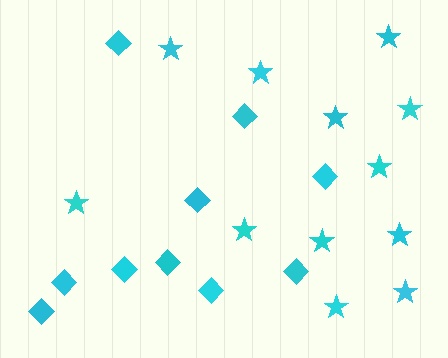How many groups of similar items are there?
There are 2 groups: one group of stars (12) and one group of diamonds (10).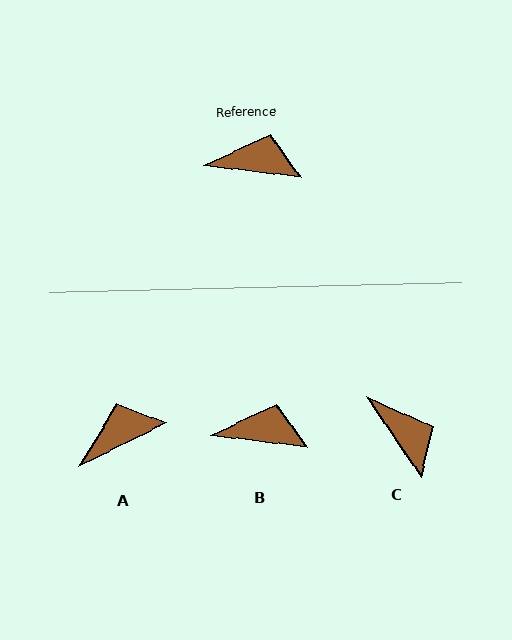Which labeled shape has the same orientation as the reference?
B.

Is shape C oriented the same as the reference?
No, it is off by about 49 degrees.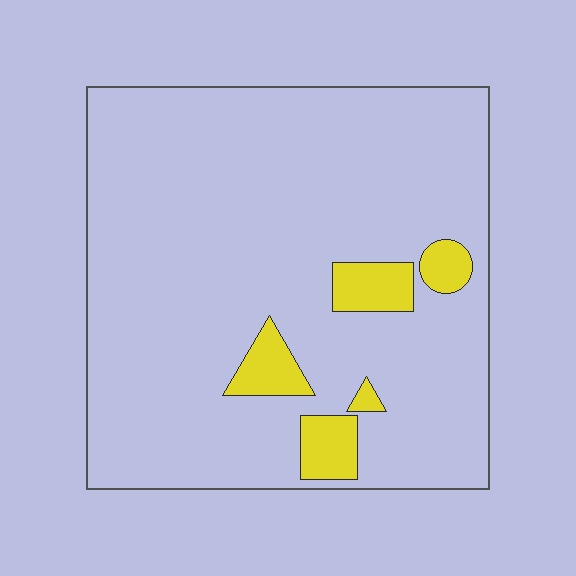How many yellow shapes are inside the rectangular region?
5.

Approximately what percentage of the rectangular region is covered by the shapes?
Approximately 10%.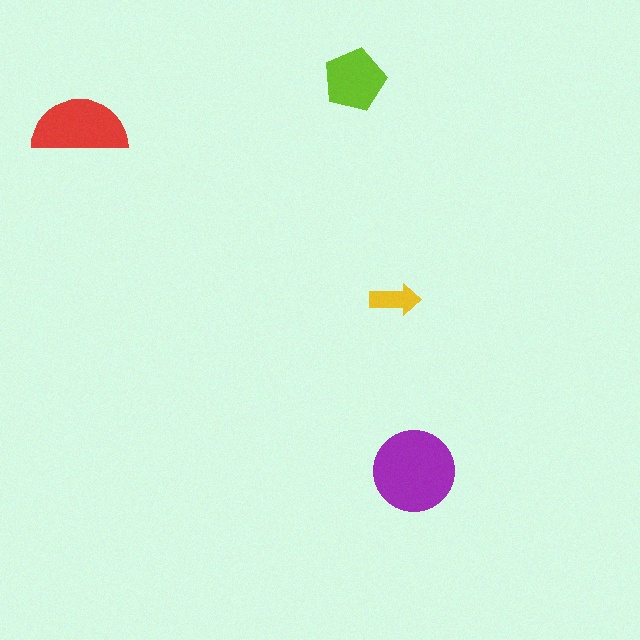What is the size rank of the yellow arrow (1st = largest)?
4th.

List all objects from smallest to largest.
The yellow arrow, the lime pentagon, the red semicircle, the purple circle.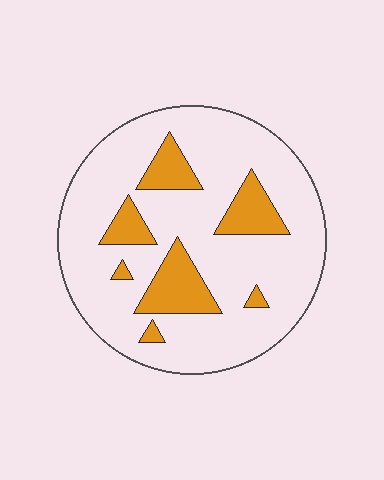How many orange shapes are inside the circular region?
7.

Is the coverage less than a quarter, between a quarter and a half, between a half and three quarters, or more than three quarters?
Less than a quarter.